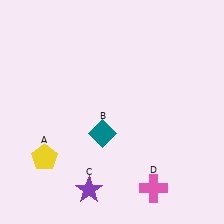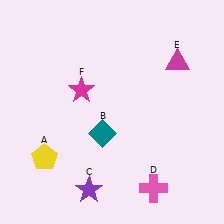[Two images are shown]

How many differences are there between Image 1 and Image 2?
There are 2 differences between the two images.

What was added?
A magenta triangle (E), a magenta star (F) were added in Image 2.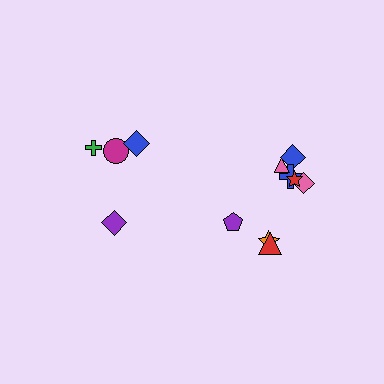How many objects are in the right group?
There are 8 objects.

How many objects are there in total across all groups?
There are 12 objects.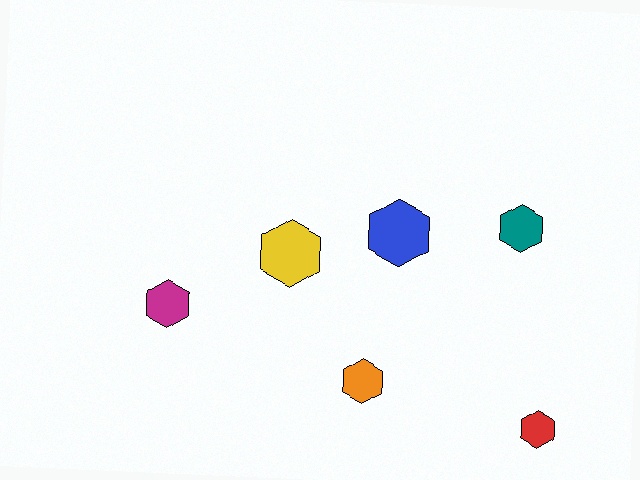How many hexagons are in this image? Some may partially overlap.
There are 6 hexagons.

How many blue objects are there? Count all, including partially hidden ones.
There is 1 blue object.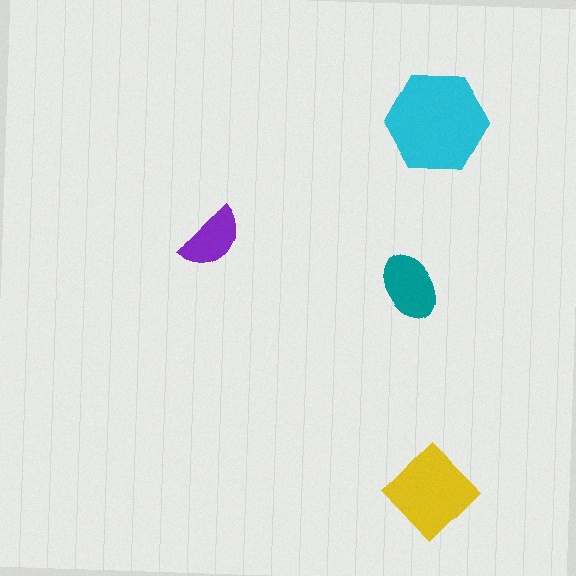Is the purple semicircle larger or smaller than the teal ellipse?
Smaller.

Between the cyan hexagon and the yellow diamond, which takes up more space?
The cyan hexagon.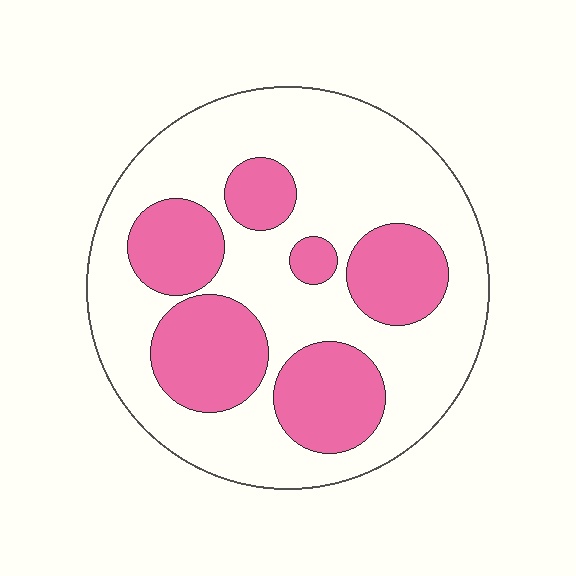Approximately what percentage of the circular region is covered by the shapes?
Approximately 35%.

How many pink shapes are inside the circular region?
6.